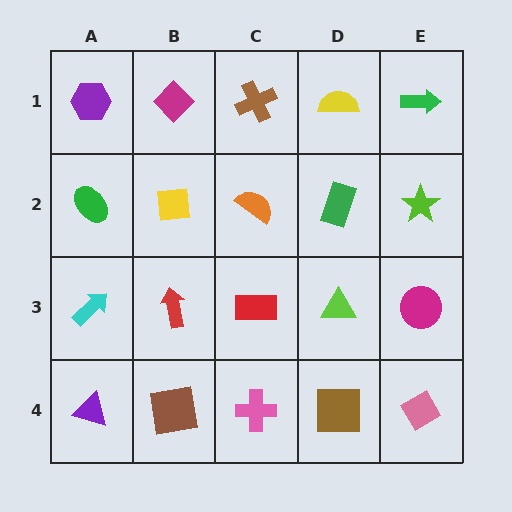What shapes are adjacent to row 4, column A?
A cyan arrow (row 3, column A), a brown square (row 4, column B).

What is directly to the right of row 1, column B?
A brown cross.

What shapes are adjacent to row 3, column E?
A lime star (row 2, column E), a pink diamond (row 4, column E), a lime triangle (row 3, column D).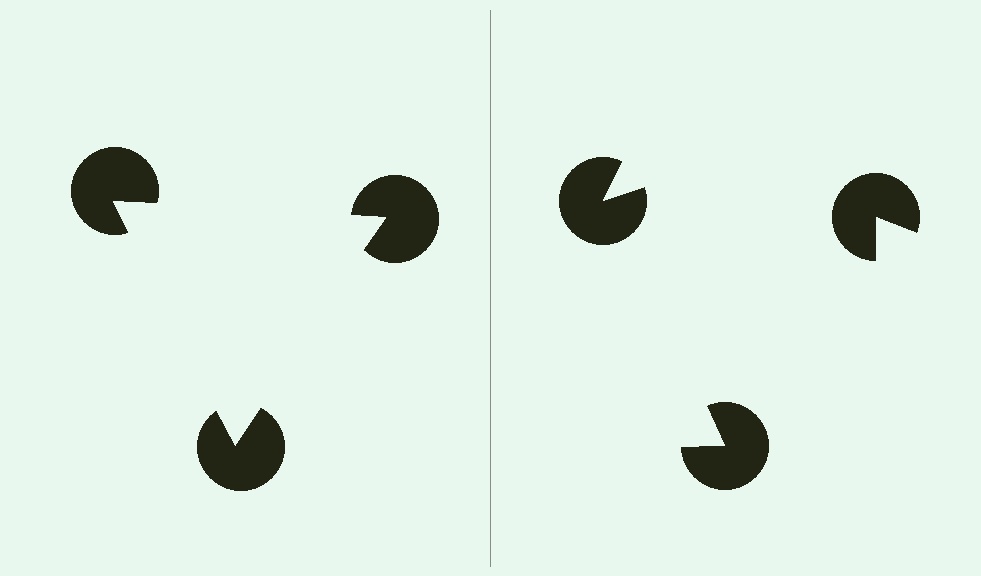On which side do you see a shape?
An illusory triangle appears on the left side. On the right side the wedge cuts are rotated, so no coherent shape forms.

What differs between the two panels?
The pac-man discs are positioned identically on both sides; only the wedge orientations differ. On the left they align to a triangle; on the right they are misaligned.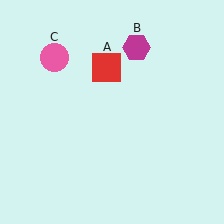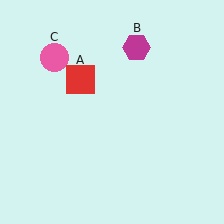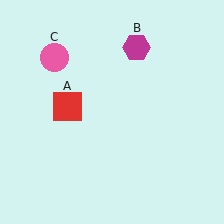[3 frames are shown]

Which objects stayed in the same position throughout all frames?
Magenta hexagon (object B) and pink circle (object C) remained stationary.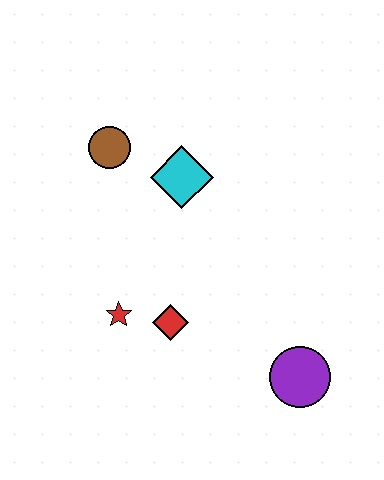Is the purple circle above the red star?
No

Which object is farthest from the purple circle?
The brown circle is farthest from the purple circle.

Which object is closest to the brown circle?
The cyan diamond is closest to the brown circle.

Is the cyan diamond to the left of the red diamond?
No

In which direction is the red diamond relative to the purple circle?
The red diamond is to the left of the purple circle.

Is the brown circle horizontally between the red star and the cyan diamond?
No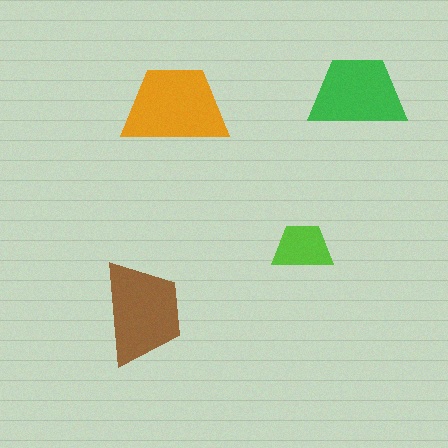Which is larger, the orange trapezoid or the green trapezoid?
The orange one.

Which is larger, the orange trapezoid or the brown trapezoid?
The orange one.